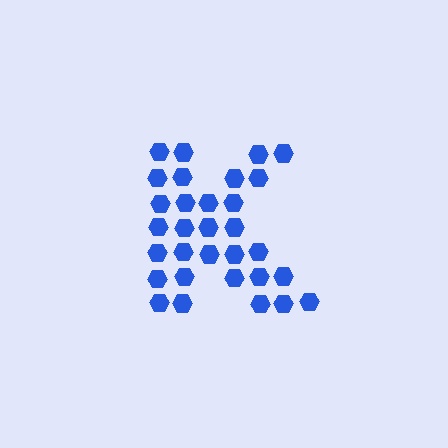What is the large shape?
The large shape is the letter K.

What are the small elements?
The small elements are hexagons.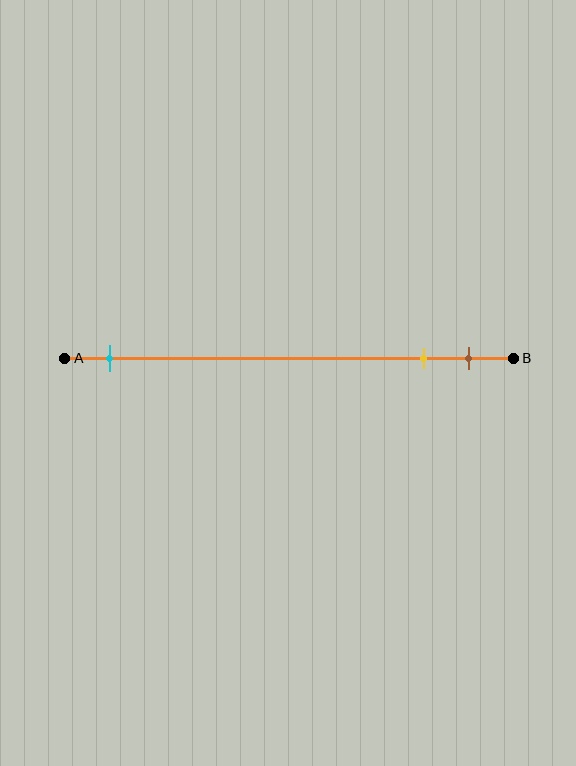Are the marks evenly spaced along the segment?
No, the marks are not evenly spaced.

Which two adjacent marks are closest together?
The yellow and brown marks are the closest adjacent pair.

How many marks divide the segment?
There are 3 marks dividing the segment.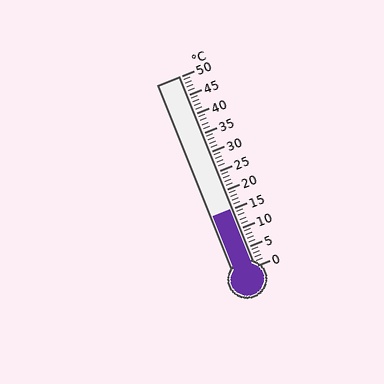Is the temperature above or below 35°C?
The temperature is below 35°C.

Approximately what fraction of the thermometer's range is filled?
The thermometer is filled to approximately 30% of its range.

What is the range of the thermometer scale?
The thermometer scale ranges from 0°C to 50°C.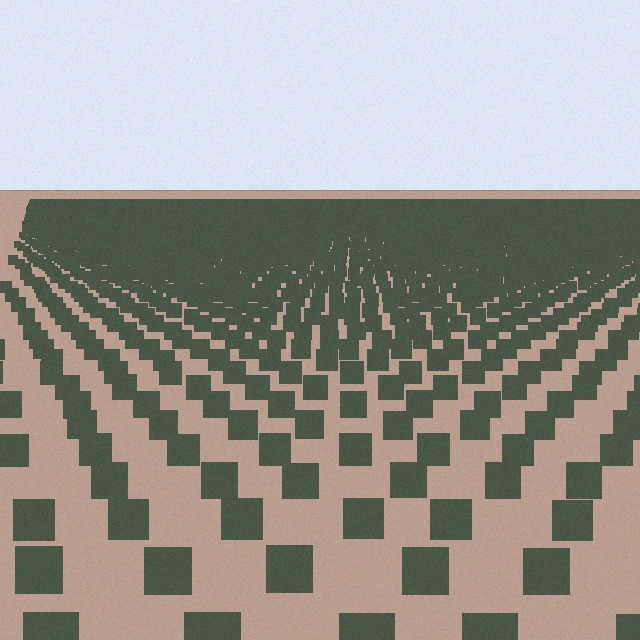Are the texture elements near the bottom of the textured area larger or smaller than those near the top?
Larger. Near the bottom, elements are closer to the viewer and appear at a bigger on-screen size.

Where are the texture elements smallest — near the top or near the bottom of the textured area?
Near the top.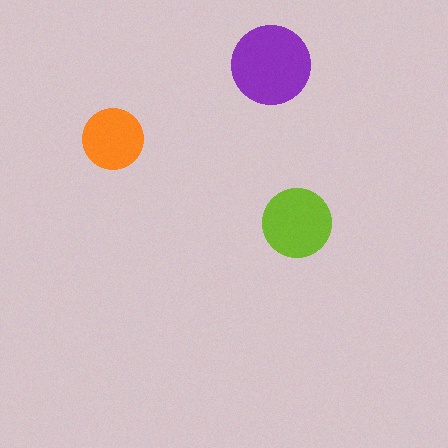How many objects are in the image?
There are 3 objects in the image.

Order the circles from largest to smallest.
the purple one, the lime one, the orange one.